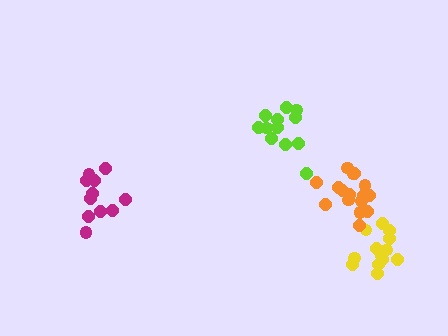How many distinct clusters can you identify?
There are 4 distinct clusters.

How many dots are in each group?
Group 1: 14 dots, Group 2: 16 dots, Group 3: 12 dots, Group 4: 12 dots (54 total).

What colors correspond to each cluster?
The clusters are colored: yellow, orange, magenta, lime.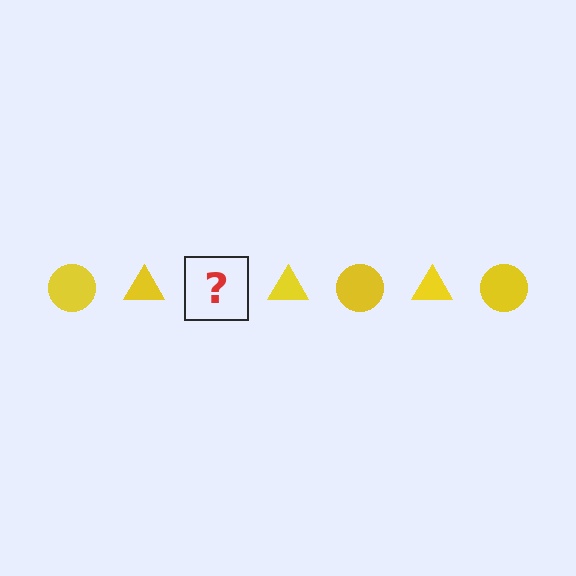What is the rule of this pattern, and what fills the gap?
The rule is that the pattern cycles through circle, triangle shapes in yellow. The gap should be filled with a yellow circle.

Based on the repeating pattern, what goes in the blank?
The blank should be a yellow circle.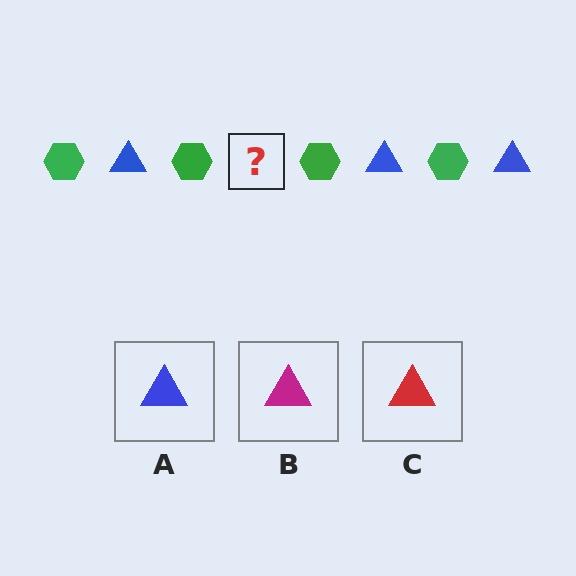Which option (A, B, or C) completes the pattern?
A.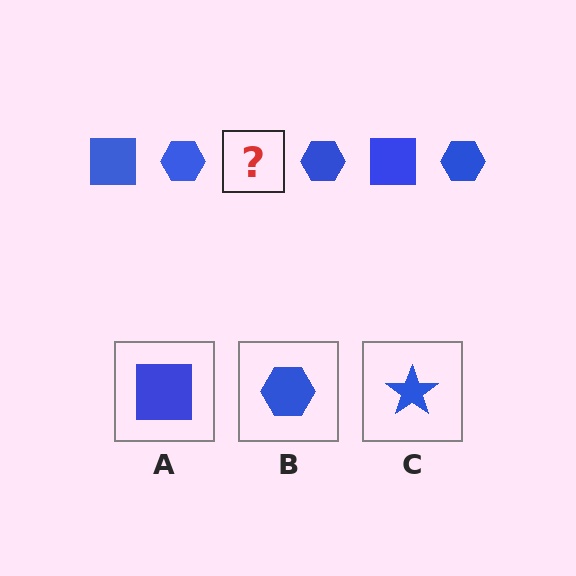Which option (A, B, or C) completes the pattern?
A.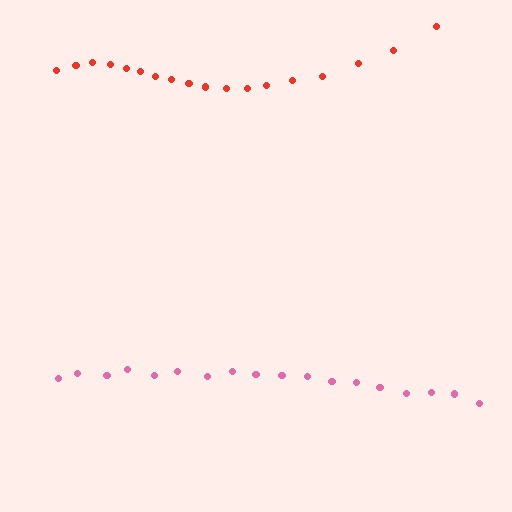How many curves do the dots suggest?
There are 2 distinct paths.